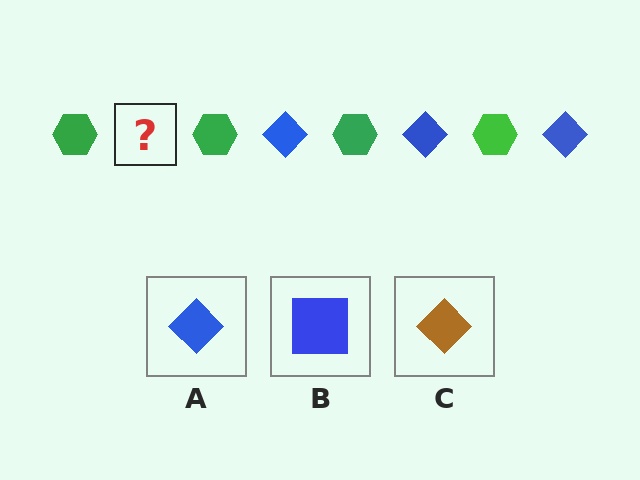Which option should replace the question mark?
Option A.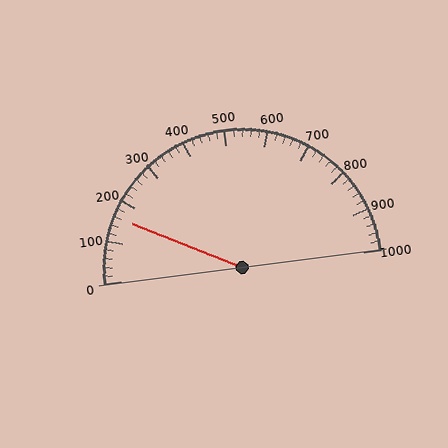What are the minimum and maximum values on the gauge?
The gauge ranges from 0 to 1000.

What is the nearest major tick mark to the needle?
The nearest major tick mark is 200.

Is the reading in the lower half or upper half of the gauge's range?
The reading is in the lower half of the range (0 to 1000).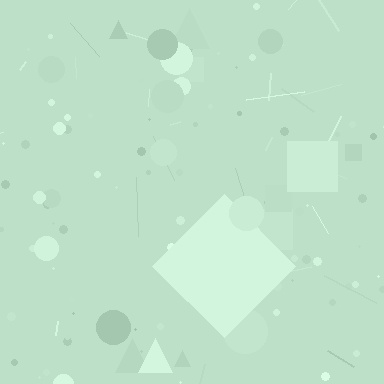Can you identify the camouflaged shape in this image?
The camouflaged shape is a diamond.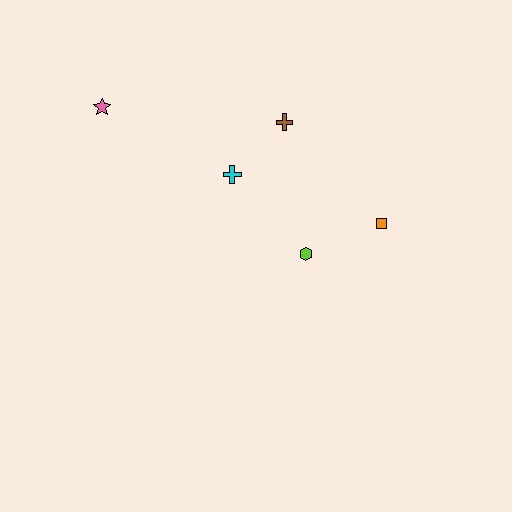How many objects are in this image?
There are 5 objects.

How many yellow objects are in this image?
There are no yellow objects.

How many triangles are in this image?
There are no triangles.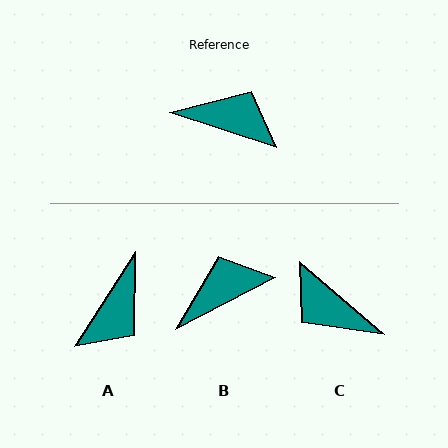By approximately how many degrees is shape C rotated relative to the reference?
Approximately 157 degrees counter-clockwise.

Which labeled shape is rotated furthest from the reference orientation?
C, about 157 degrees away.